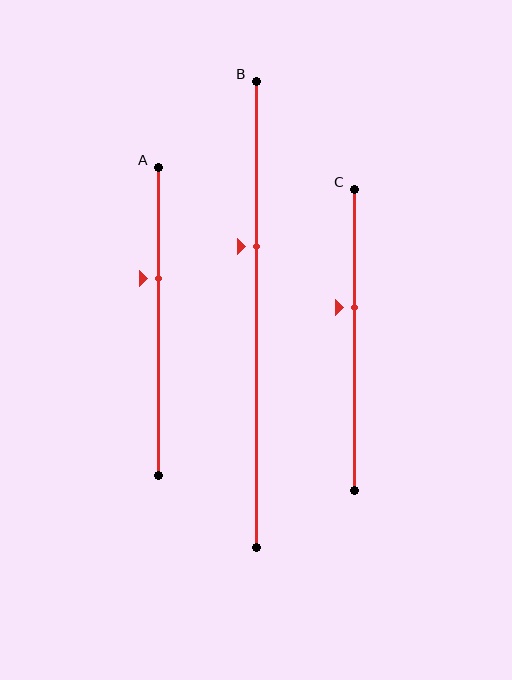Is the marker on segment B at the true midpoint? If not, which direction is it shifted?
No, the marker on segment B is shifted upward by about 15% of the segment length.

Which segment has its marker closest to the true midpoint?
Segment C has its marker closest to the true midpoint.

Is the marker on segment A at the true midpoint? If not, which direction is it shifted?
No, the marker on segment A is shifted upward by about 14% of the segment length.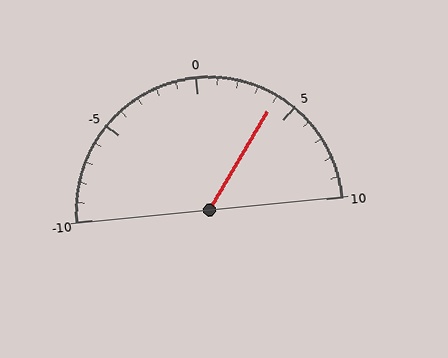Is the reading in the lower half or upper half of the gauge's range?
The reading is in the upper half of the range (-10 to 10).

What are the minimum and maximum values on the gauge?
The gauge ranges from -10 to 10.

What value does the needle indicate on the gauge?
The needle indicates approximately 4.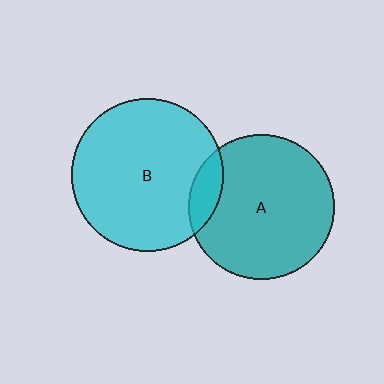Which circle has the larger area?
Circle B (cyan).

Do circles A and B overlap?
Yes.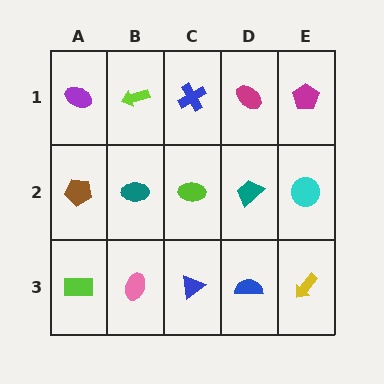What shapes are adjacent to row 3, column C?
A lime ellipse (row 2, column C), a pink ellipse (row 3, column B), a blue semicircle (row 3, column D).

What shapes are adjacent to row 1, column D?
A teal trapezoid (row 2, column D), a blue cross (row 1, column C), a magenta pentagon (row 1, column E).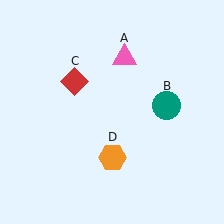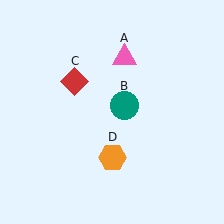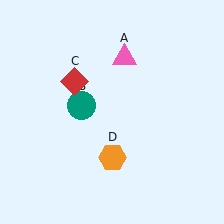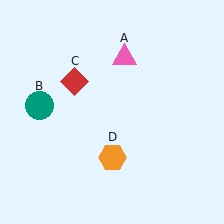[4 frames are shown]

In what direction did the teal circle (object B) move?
The teal circle (object B) moved left.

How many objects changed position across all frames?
1 object changed position: teal circle (object B).